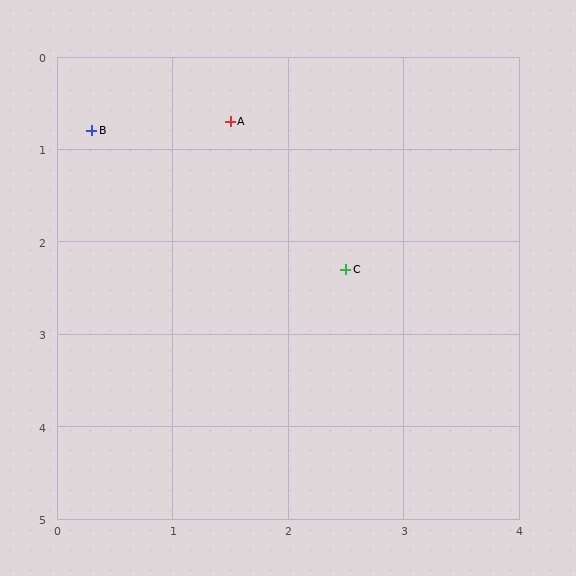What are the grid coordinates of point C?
Point C is at approximately (2.5, 2.3).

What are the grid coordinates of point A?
Point A is at approximately (1.5, 0.7).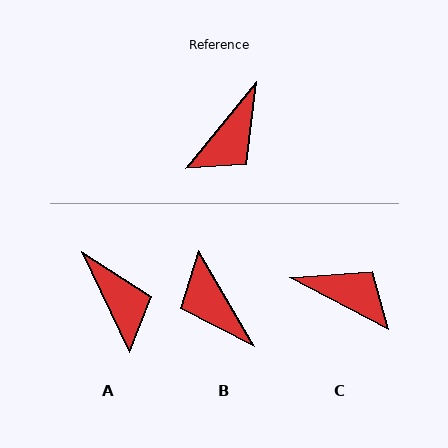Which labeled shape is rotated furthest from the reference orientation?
B, about 111 degrees away.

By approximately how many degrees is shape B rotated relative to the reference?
Approximately 111 degrees clockwise.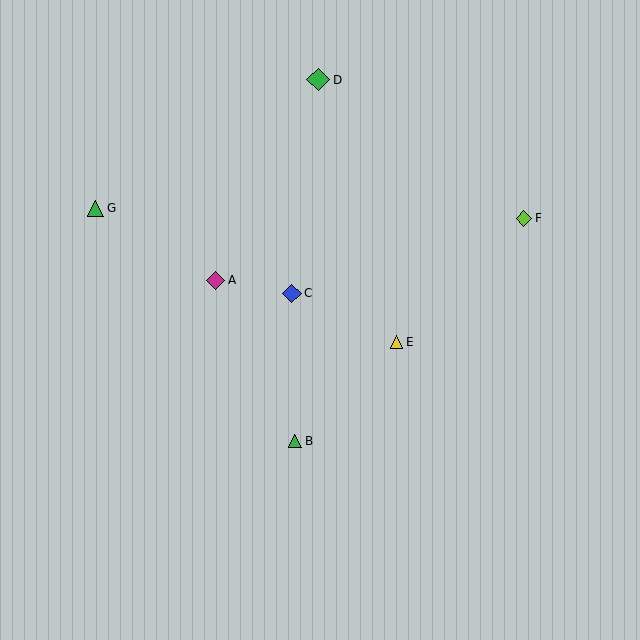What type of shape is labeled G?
Shape G is a green triangle.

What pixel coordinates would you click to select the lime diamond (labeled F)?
Click at (524, 218) to select the lime diamond F.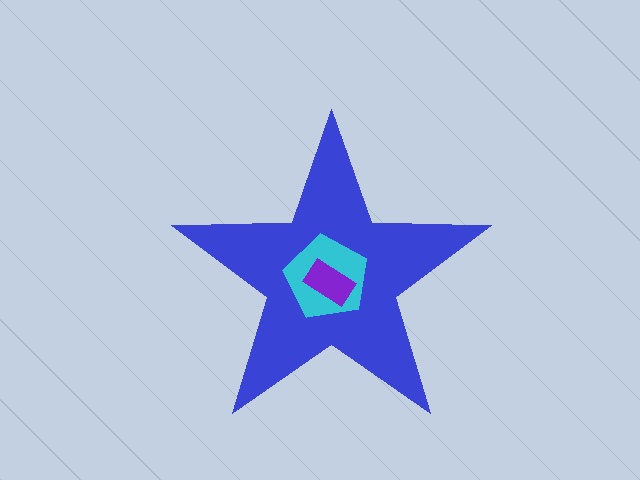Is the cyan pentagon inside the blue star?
Yes.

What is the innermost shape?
The purple rectangle.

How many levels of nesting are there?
3.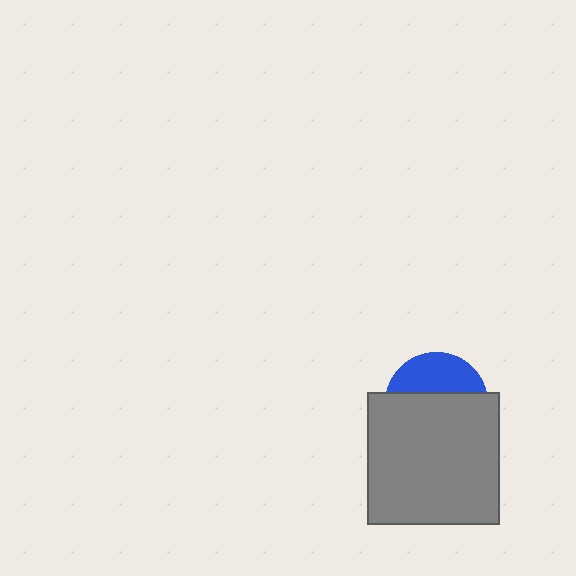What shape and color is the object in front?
The object in front is a gray square.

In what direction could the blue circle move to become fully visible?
The blue circle could move up. That would shift it out from behind the gray square entirely.